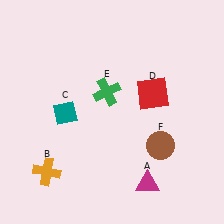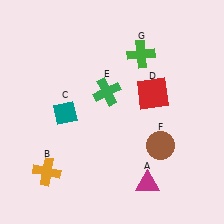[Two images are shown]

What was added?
A green cross (G) was added in Image 2.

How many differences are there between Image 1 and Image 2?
There is 1 difference between the two images.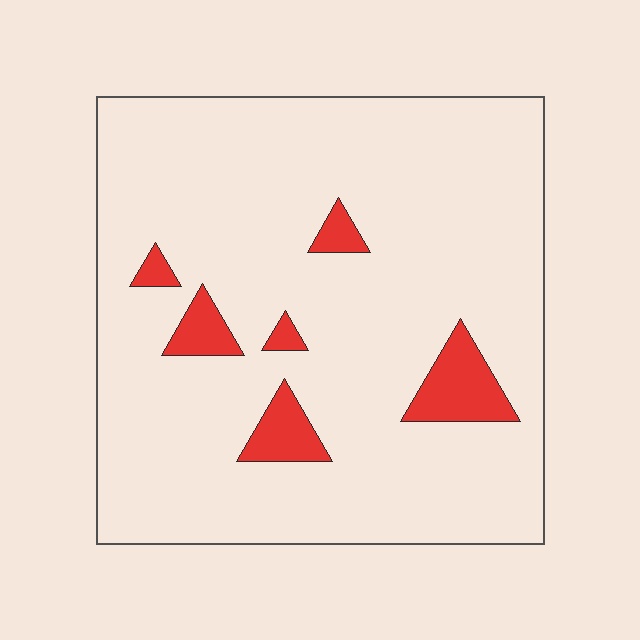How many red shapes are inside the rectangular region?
6.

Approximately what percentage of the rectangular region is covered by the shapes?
Approximately 10%.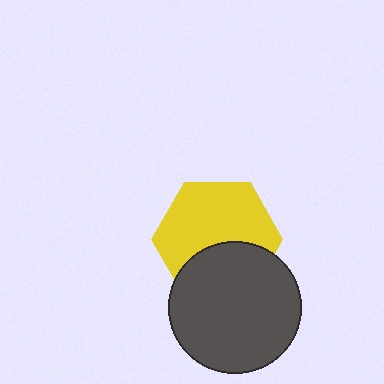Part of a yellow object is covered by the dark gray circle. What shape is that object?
It is a hexagon.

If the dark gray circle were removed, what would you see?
You would see the complete yellow hexagon.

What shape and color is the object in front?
The object in front is a dark gray circle.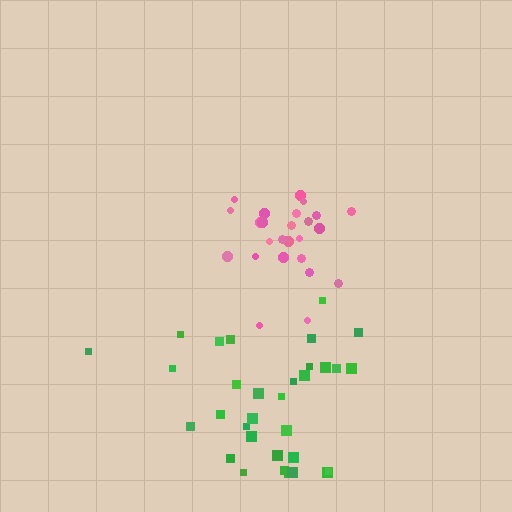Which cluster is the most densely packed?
Pink.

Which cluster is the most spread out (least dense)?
Green.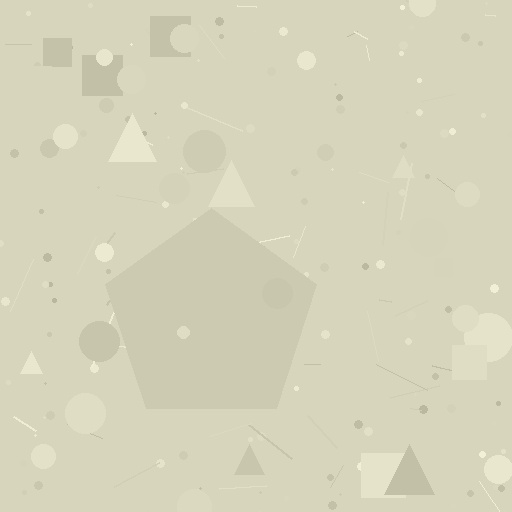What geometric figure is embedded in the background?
A pentagon is embedded in the background.